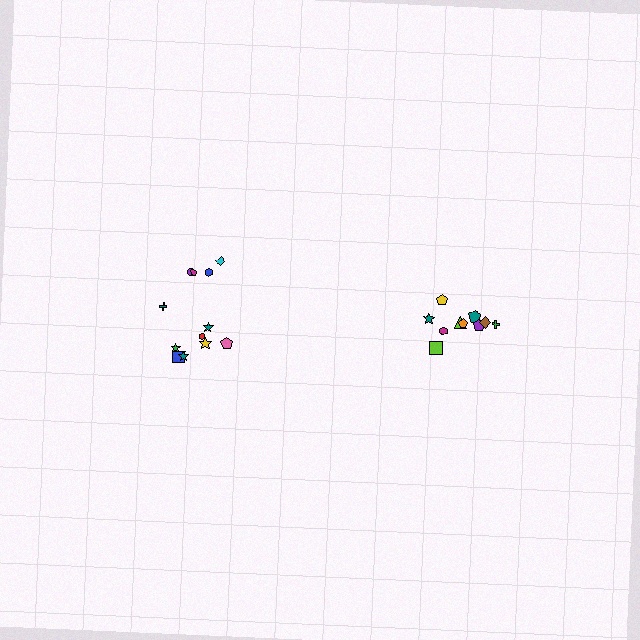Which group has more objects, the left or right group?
The left group.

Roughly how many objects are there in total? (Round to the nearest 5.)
Roughly 20 objects in total.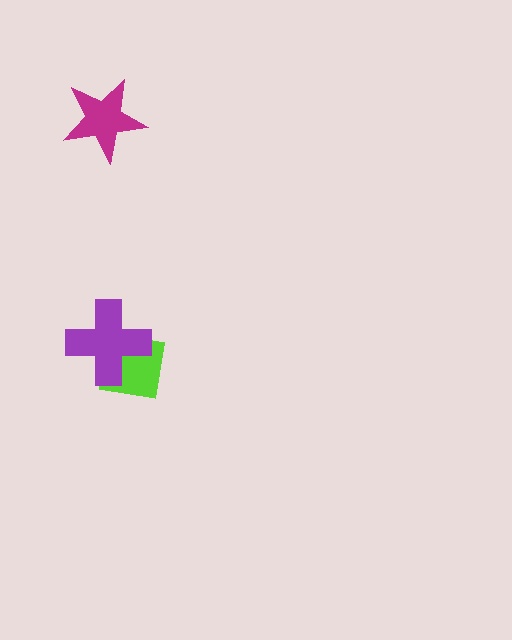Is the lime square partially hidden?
Yes, it is partially covered by another shape.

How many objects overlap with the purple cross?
1 object overlaps with the purple cross.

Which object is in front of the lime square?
The purple cross is in front of the lime square.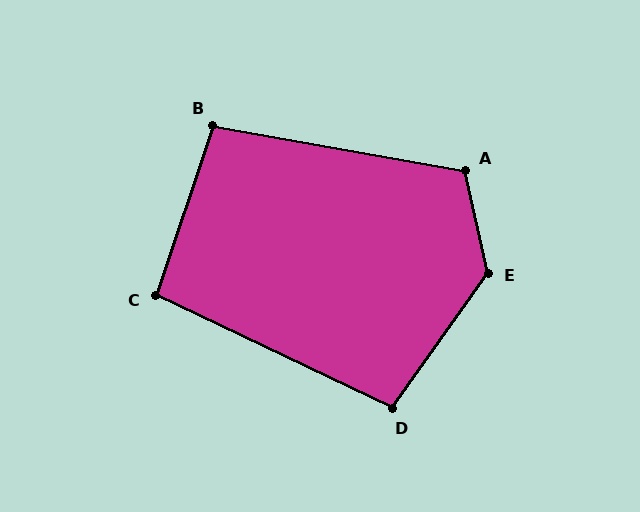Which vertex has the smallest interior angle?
C, at approximately 97 degrees.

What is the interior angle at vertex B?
Approximately 98 degrees (obtuse).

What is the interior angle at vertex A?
Approximately 112 degrees (obtuse).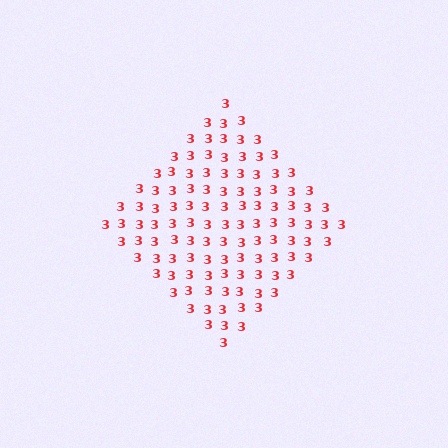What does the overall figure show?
The overall figure shows a diamond.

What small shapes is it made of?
It is made of small digit 3's.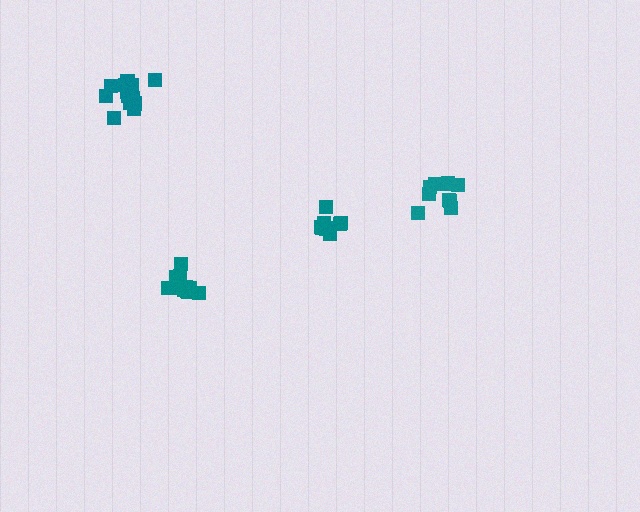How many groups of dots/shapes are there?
There are 4 groups.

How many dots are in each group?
Group 1: 8 dots, Group 2: 11 dots, Group 3: 13 dots, Group 4: 9 dots (41 total).